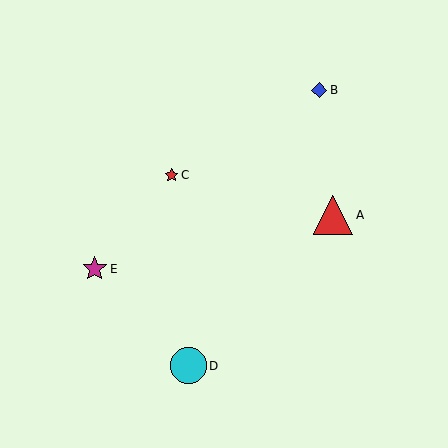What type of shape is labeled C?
Shape C is a red star.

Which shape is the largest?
The red triangle (labeled A) is the largest.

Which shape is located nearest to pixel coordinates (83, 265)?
The magenta star (labeled E) at (95, 269) is nearest to that location.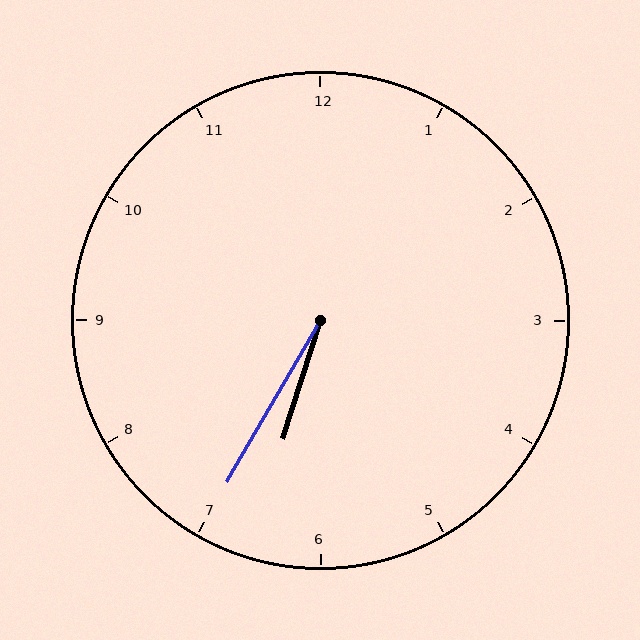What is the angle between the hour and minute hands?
Approximately 12 degrees.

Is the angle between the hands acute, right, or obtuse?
It is acute.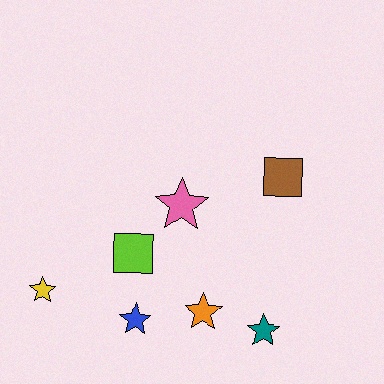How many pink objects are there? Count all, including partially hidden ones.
There is 1 pink object.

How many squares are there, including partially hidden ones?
There are 2 squares.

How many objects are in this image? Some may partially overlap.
There are 7 objects.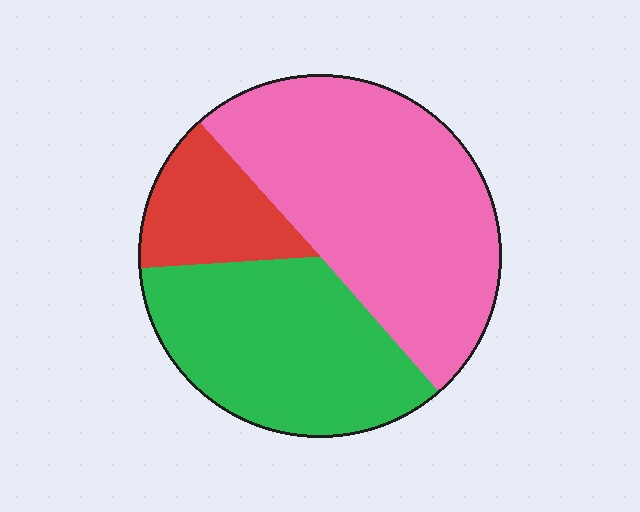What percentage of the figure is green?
Green covers about 35% of the figure.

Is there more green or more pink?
Pink.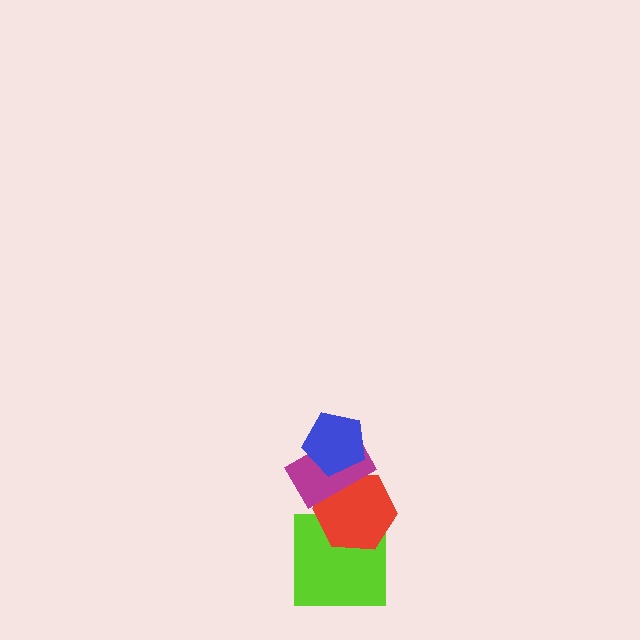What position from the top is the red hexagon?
The red hexagon is 3rd from the top.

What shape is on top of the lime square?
The red hexagon is on top of the lime square.